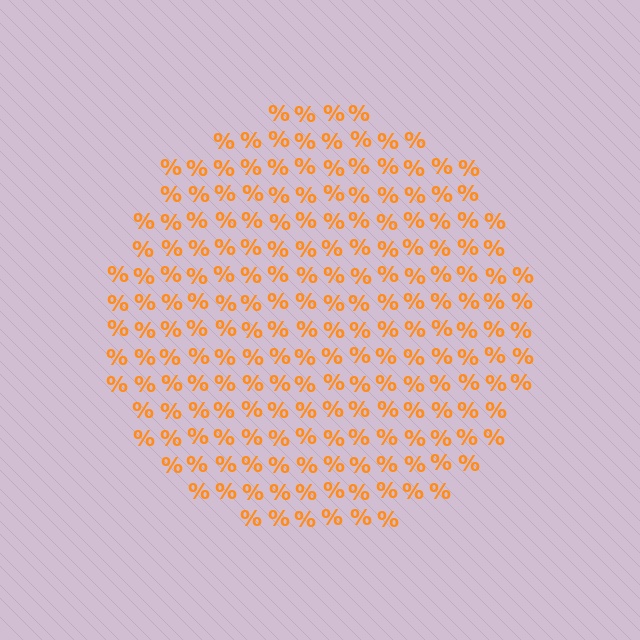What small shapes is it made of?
It is made of small percent signs.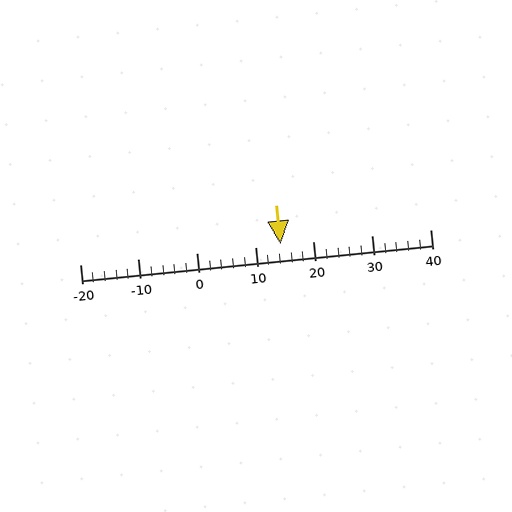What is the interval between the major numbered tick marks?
The major tick marks are spaced 10 units apart.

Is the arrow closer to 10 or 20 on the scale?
The arrow is closer to 10.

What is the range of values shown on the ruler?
The ruler shows values from -20 to 40.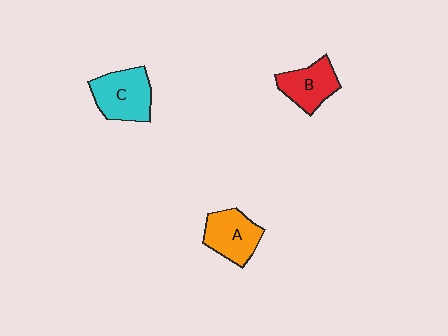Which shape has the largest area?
Shape C (cyan).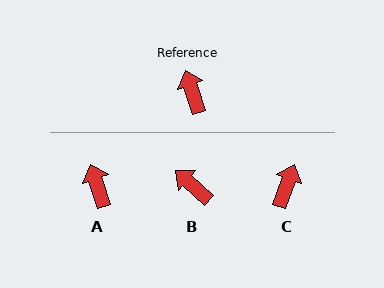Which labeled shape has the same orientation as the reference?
A.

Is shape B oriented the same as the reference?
No, it is off by about 30 degrees.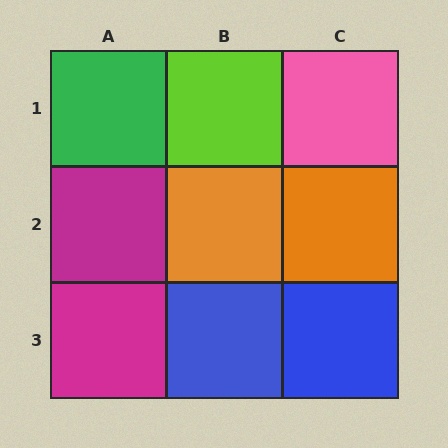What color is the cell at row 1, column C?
Pink.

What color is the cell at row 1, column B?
Lime.